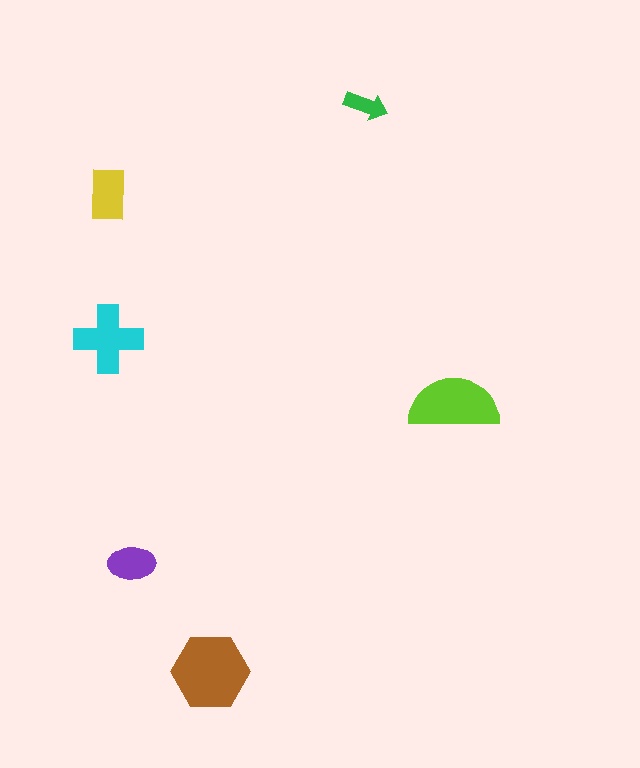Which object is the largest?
The brown hexagon.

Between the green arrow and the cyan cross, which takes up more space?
The cyan cross.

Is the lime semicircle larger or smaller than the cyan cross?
Larger.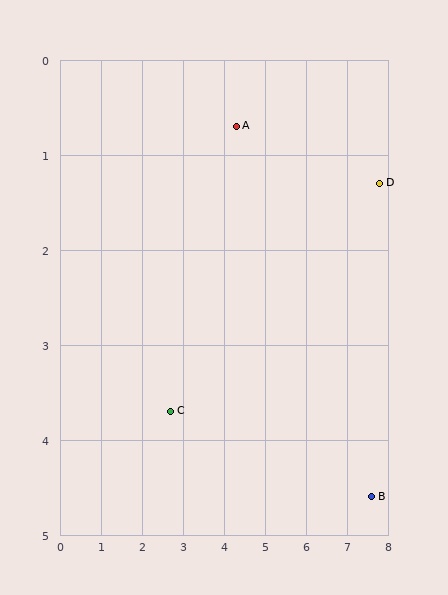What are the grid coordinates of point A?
Point A is at approximately (4.3, 0.7).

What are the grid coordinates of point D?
Point D is at approximately (7.8, 1.3).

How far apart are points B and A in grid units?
Points B and A are about 5.1 grid units apart.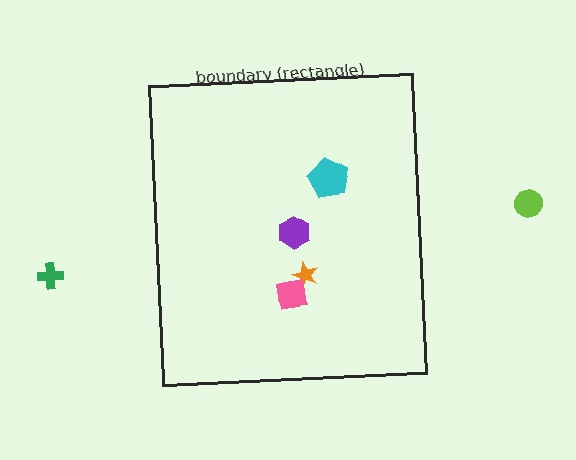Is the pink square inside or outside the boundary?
Inside.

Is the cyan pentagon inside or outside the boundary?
Inside.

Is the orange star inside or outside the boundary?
Inside.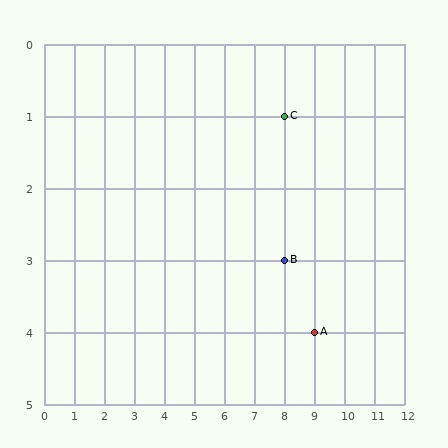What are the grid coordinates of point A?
Point A is at grid coordinates (9, 4).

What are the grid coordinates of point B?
Point B is at grid coordinates (8, 3).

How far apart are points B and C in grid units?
Points B and C are 2 rows apart.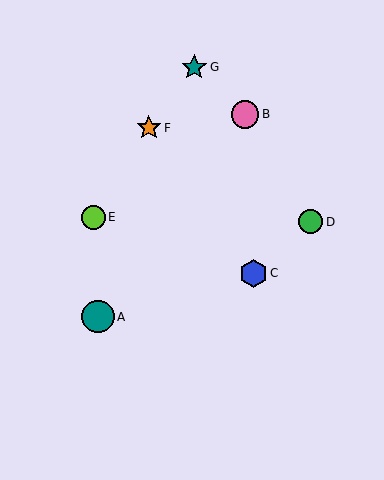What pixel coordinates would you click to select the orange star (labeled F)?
Click at (149, 128) to select the orange star F.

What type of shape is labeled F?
Shape F is an orange star.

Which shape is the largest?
The teal circle (labeled A) is the largest.